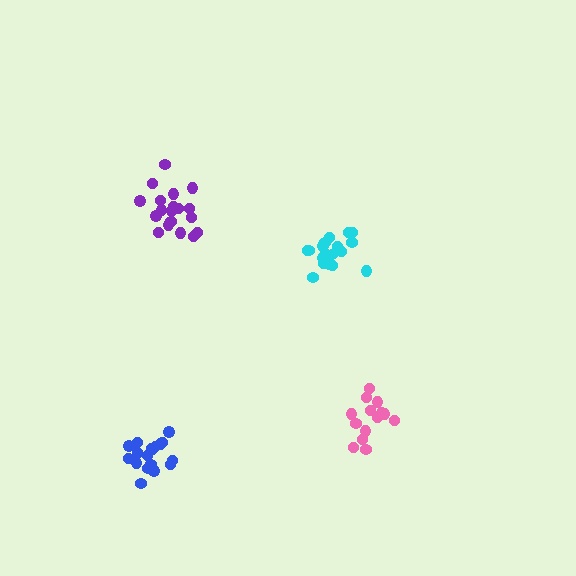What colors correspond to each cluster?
The clusters are colored: purple, pink, cyan, blue.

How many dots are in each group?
Group 1: 19 dots, Group 2: 14 dots, Group 3: 19 dots, Group 4: 19 dots (71 total).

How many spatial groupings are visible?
There are 4 spatial groupings.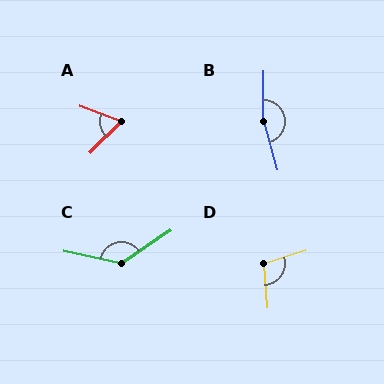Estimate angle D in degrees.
Approximately 103 degrees.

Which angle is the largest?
B, at approximately 164 degrees.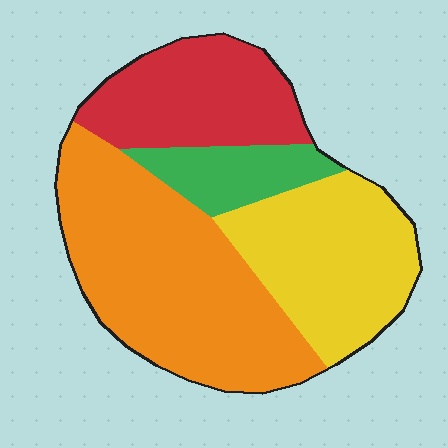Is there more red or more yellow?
Yellow.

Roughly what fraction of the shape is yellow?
Yellow covers around 25% of the shape.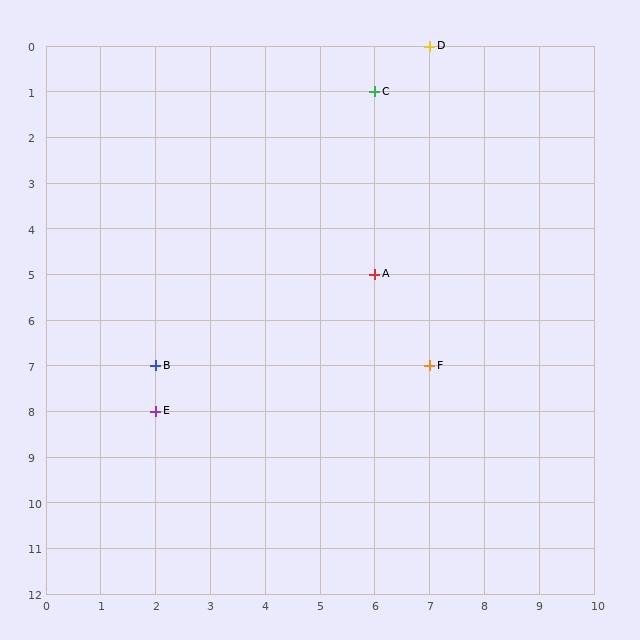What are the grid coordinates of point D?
Point D is at grid coordinates (7, 0).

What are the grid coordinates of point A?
Point A is at grid coordinates (6, 5).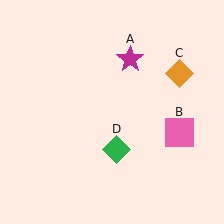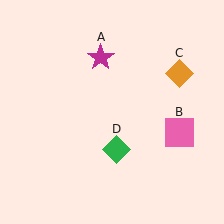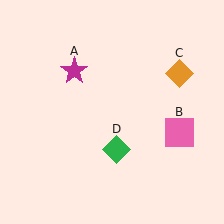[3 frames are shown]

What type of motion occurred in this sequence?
The magenta star (object A) rotated counterclockwise around the center of the scene.